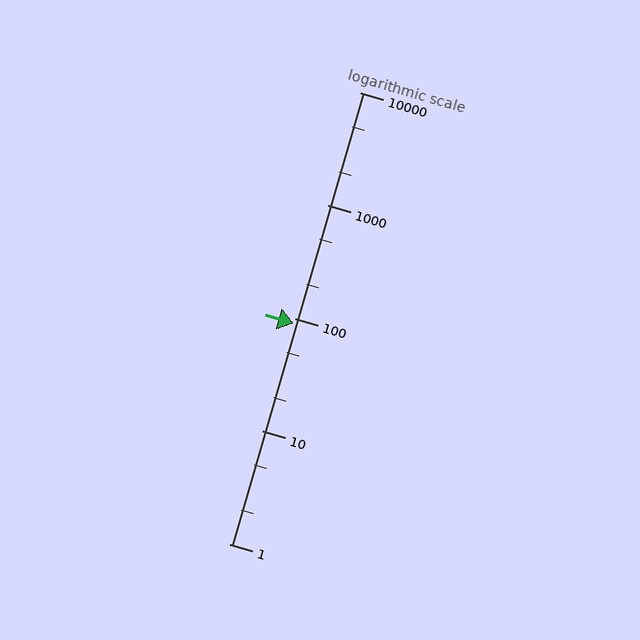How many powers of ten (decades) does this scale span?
The scale spans 4 decades, from 1 to 10000.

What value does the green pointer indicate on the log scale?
The pointer indicates approximately 90.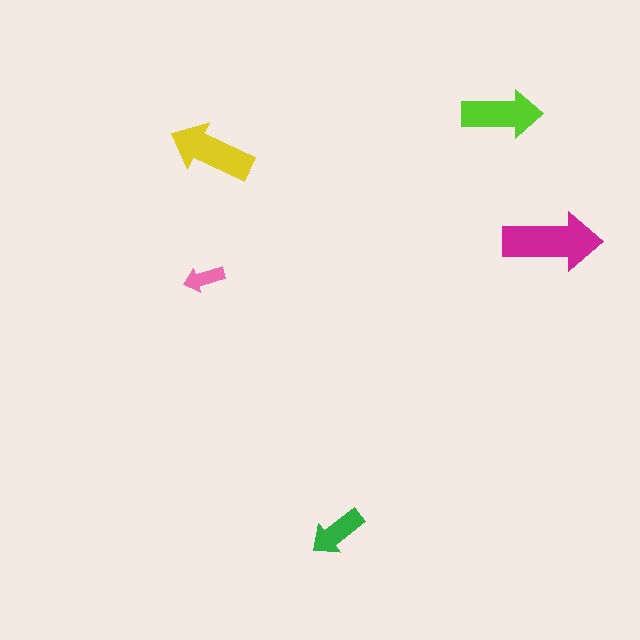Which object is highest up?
The lime arrow is topmost.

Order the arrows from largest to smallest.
the magenta one, the yellow one, the lime one, the green one, the pink one.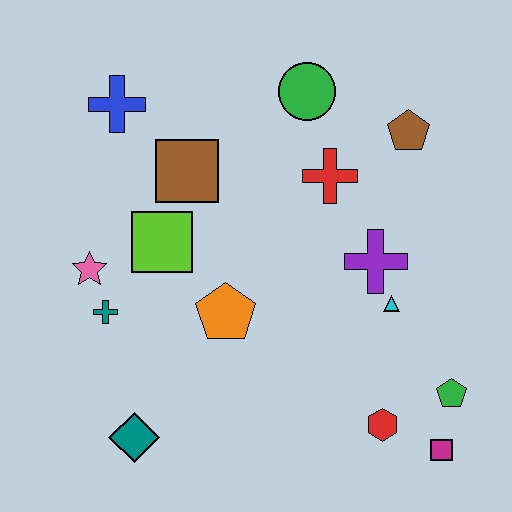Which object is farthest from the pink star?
The magenta square is farthest from the pink star.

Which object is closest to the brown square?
The lime square is closest to the brown square.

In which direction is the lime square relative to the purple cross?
The lime square is to the left of the purple cross.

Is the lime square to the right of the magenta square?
No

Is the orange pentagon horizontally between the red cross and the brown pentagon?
No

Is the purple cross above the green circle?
No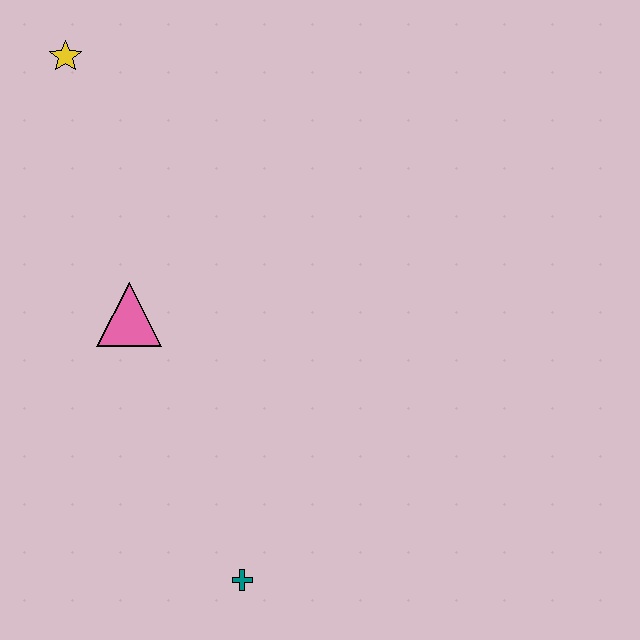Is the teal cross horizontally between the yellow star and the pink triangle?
No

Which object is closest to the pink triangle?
The yellow star is closest to the pink triangle.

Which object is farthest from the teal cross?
The yellow star is farthest from the teal cross.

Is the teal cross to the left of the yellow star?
No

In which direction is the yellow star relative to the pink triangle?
The yellow star is above the pink triangle.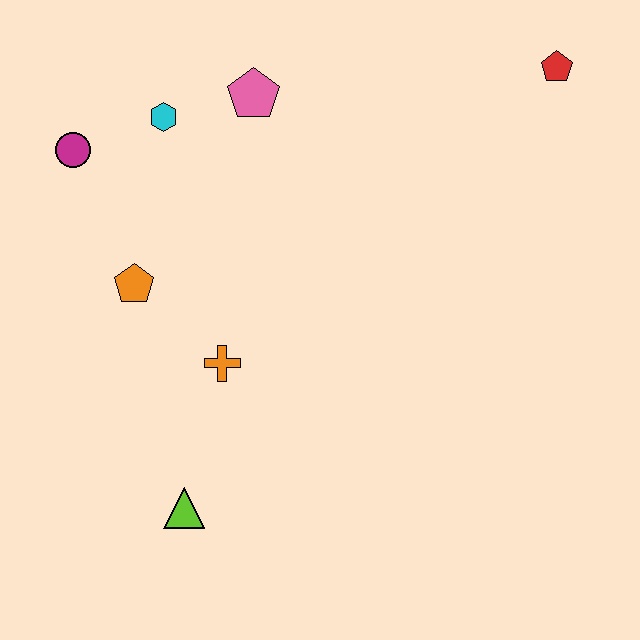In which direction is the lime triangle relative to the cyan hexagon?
The lime triangle is below the cyan hexagon.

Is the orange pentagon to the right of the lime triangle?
No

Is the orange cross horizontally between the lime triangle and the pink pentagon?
Yes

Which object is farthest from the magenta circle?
The red pentagon is farthest from the magenta circle.